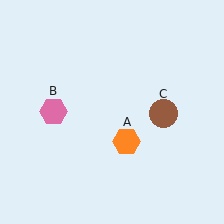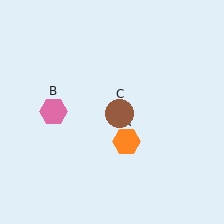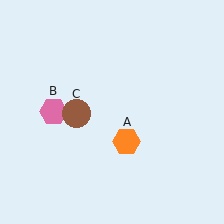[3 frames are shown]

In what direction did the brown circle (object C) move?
The brown circle (object C) moved left.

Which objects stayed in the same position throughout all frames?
Orange hexagon (object A) and pink hexagon (object B) remained stationary.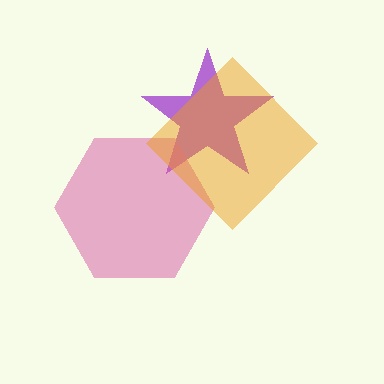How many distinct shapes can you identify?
There are 3 distinct shapes: a purple star, a pink hexagon, an orange diamond.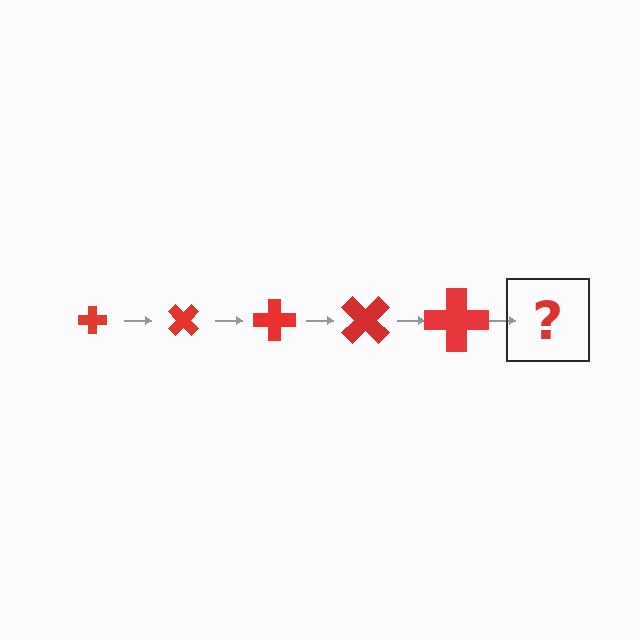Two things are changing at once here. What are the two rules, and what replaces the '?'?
The two rules are that the cross grows larger each step and it rotates 45 degrees each step. The '?' should be a cross, larger than the previous one and rotated 225 degrees from the start.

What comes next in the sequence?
The next element should be a cross, larger than the previous one and rotated 225 degrees from the start.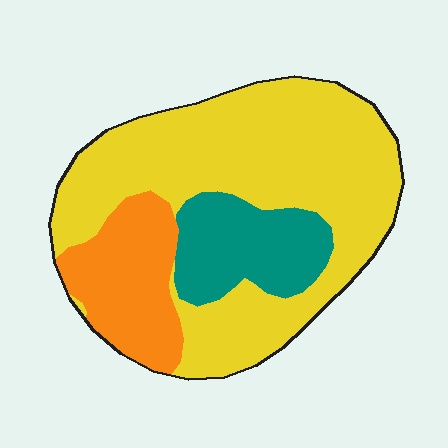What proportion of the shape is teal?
Teal takes up about one sixth (1/6) of the shape.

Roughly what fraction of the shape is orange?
Orange takes up about one fifth (1/5) of the shape.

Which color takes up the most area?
Yellow, at roughly 65%.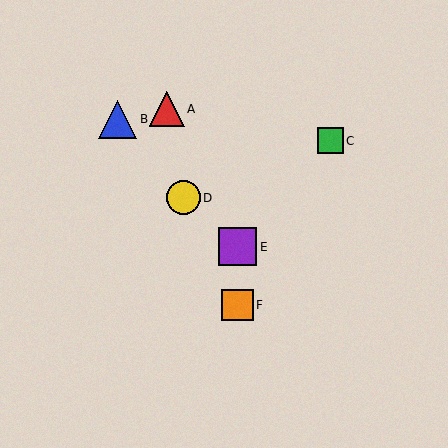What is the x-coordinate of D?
Object D is at x≈183.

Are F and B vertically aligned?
No, F is at x≈238 and B is at x≈118.